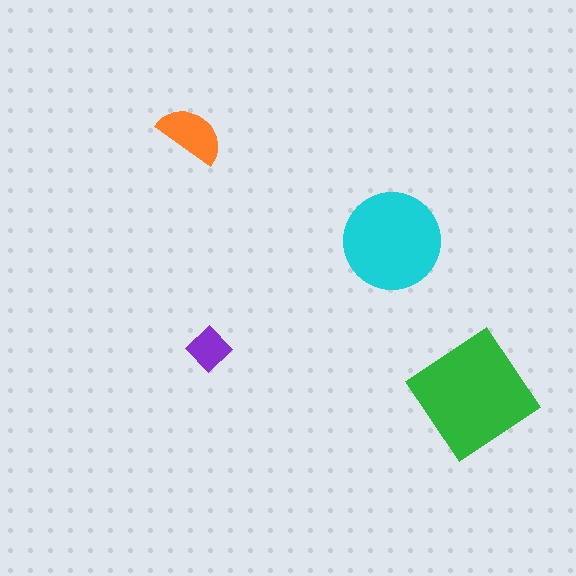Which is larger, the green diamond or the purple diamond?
The green diamond.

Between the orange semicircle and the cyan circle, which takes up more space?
The cyan circle.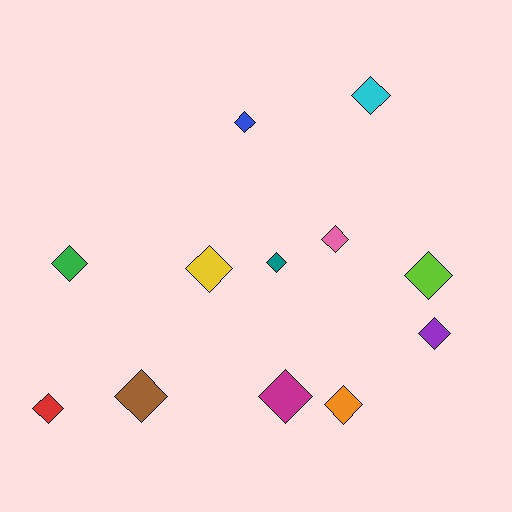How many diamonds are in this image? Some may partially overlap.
There are 12 diamonds.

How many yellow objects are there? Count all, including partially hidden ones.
There is 1 yellow object.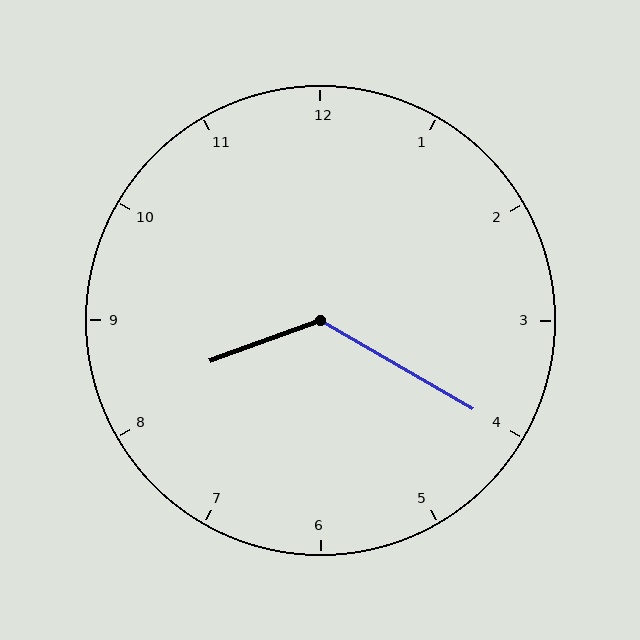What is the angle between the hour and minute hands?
Approximately 130 degrees.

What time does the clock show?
8:20.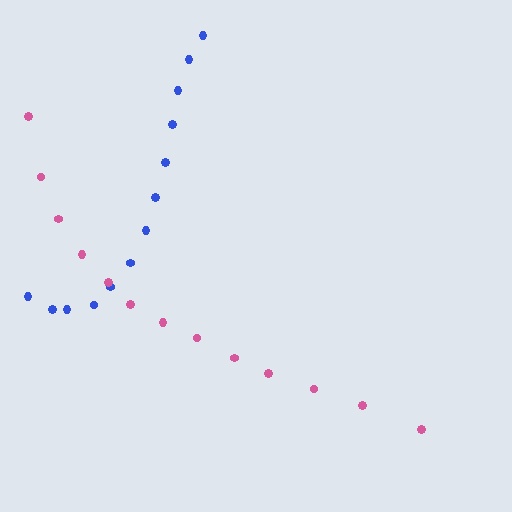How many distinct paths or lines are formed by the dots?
There are 2 distinct paths.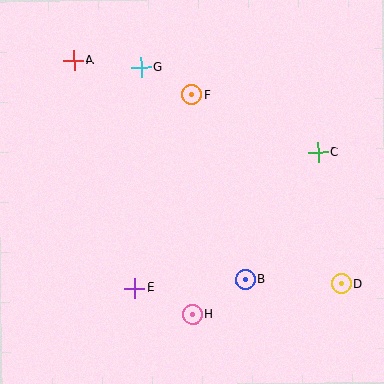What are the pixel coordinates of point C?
Point C is at (318, 153).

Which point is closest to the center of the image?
Point F at (192, 95) is closest to the center.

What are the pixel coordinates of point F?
Point F is at (192, 95).